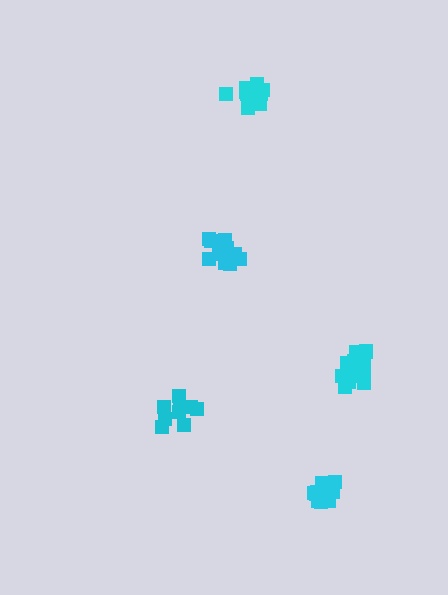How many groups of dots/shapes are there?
There are 5 groups.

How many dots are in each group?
Group 1: 12 dots, Group 2: 9 dots, Group 3: 14 dots, Group 4: 13 dots, Group 5: 12 dots (60 total).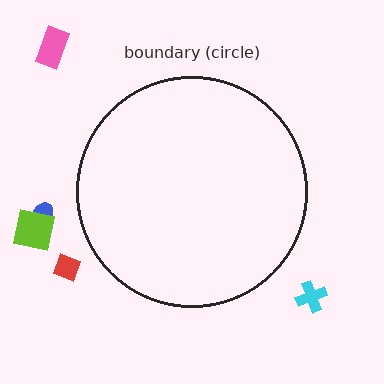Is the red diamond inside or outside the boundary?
Outside.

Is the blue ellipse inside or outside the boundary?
Outside.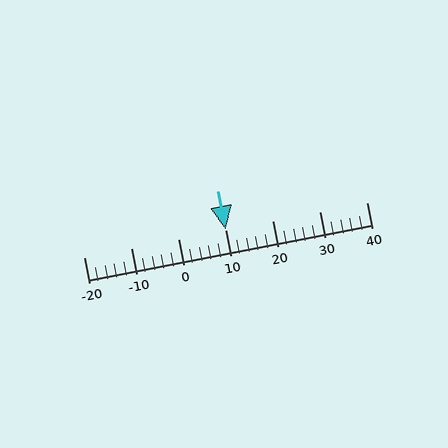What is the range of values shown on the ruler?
The ruler shows values from -20 to 40.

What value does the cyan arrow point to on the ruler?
The cyan arrow points to approximately 10.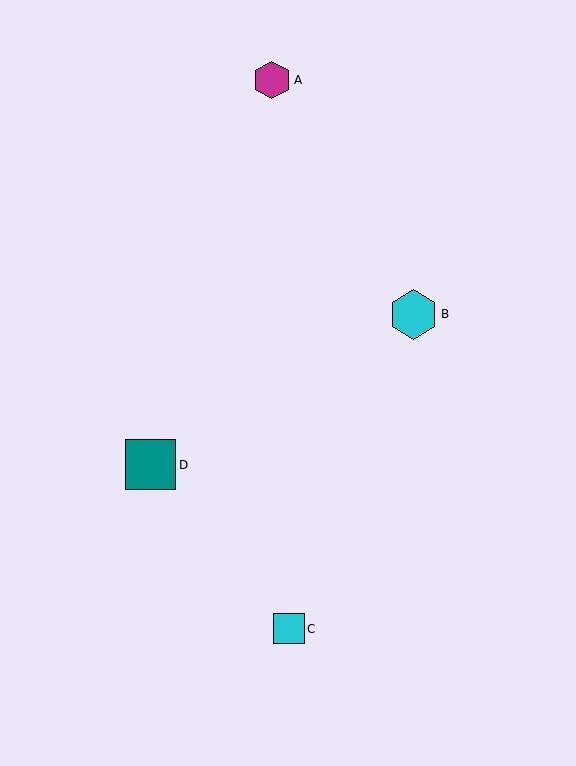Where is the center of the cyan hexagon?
The center of the cyan hexagon is at (414, 314).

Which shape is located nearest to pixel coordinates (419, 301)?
The cyan hexagon (labeled B) at (414, 314) is nearest to that location.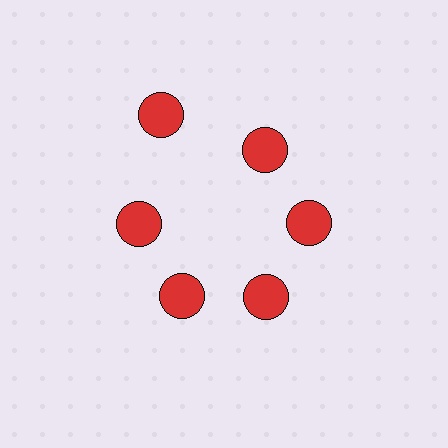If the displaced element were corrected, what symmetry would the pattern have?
It would have 6-fold rotational symmetry — the pattern would map onto itself every 60 degrees.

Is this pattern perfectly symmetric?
No. The 6 red circles are arranged in a ring, but one element near the 11 o'clock position is pushed outward from the center, breaking the 6-fold rotational symmetry.